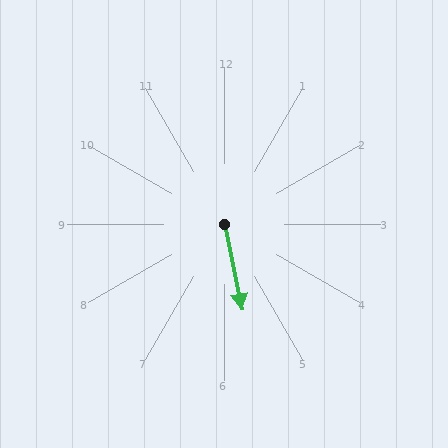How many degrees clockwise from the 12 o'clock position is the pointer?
Approximately 168 degrees.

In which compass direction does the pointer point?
South.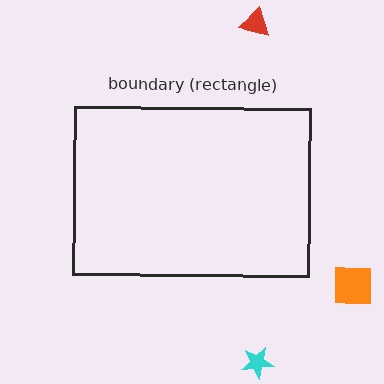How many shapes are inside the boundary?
0 inside, 3 outside.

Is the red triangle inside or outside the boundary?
Outside.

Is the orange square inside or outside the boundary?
Outside.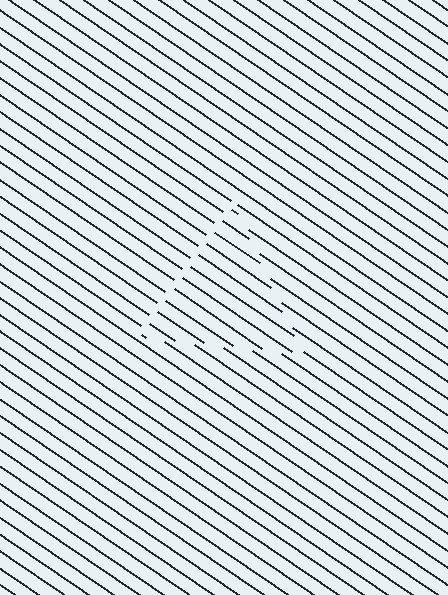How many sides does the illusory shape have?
3 sides — the line-ends trace a triangle.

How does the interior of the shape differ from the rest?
The interior of the shape contains the same grating, shifted by half a period — the contour is defined by the phase discontinuity where line-ends from the inner and outer gratings abut.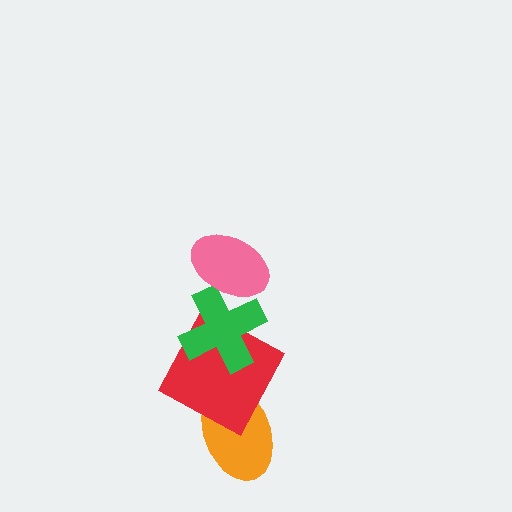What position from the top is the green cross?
The green cross is 2nd from the top.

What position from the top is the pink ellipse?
The pink ellipse is 1st from the top.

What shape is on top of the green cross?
The pink ellipse is on top of the green cross.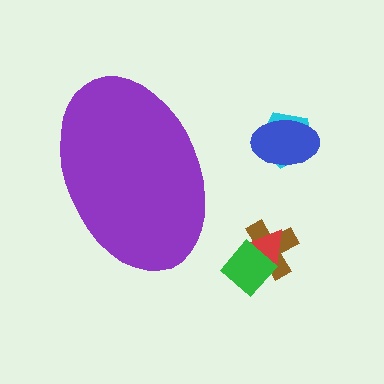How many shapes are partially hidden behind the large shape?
0 shapes are partially hidden.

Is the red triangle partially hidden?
No, the red triangle is fully visible.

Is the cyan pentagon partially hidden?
No, the cyan pentagon is fully visible.